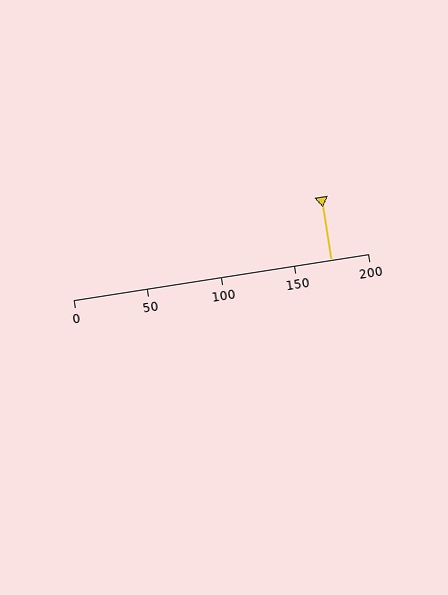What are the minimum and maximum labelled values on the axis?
The axis runs from 0 to 200.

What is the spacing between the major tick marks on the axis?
The major ticks are spaced 50 apart.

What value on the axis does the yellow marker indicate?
The marker indicates approximately 175.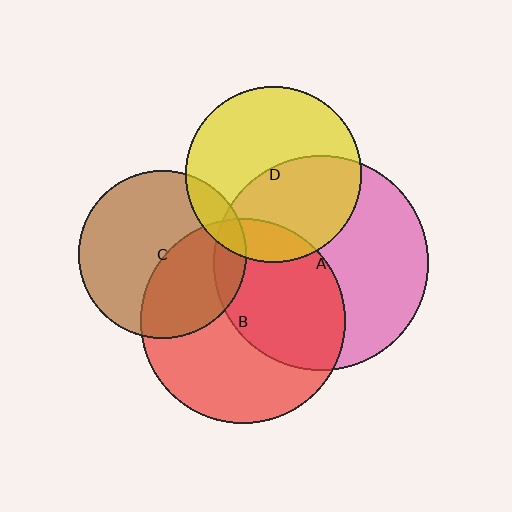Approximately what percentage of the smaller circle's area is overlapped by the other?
Approximately 45%.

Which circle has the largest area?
Circle A (pink).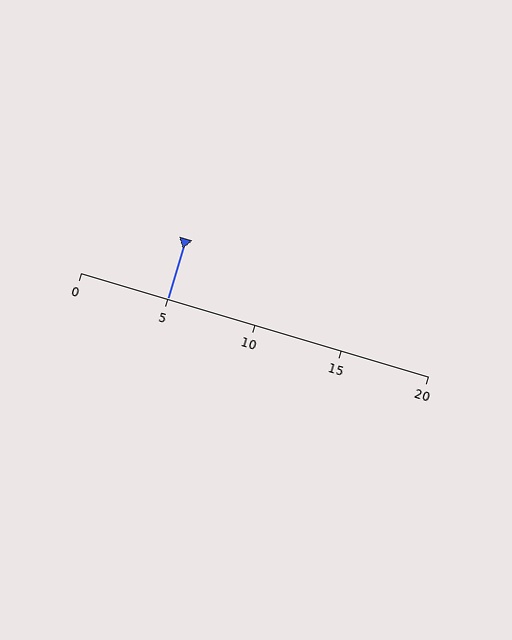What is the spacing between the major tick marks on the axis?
The major ticks are spaced 5 apart.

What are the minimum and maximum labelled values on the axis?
The axis runs from 0 to 20.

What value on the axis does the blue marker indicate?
The marker indicates approximately 5.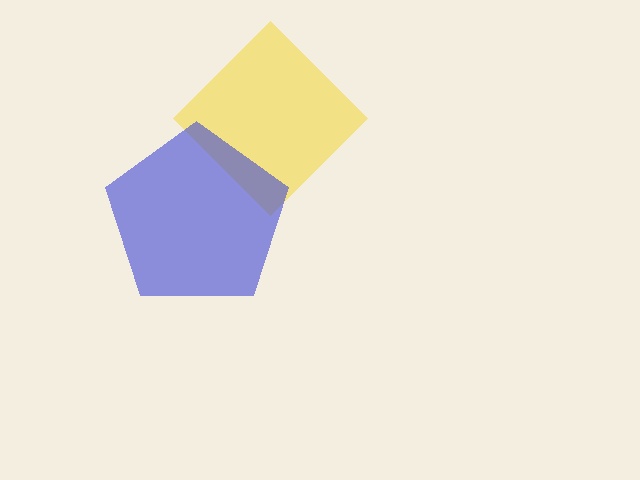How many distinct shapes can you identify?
There are 2 distinct shapes: a yellow diamond, a blue pentagon.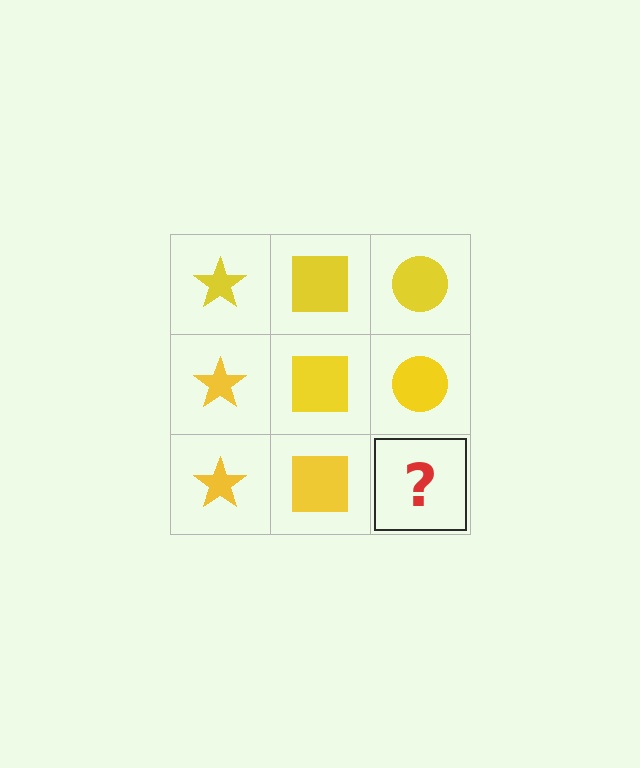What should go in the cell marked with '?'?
The missing cell should contain a yellow circle.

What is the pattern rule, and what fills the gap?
The rule is that each column has a consistent shape. The gap should be filled with a yellow circle.